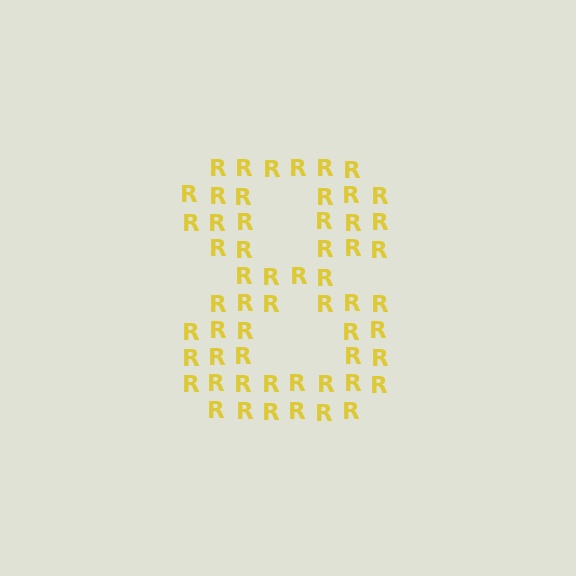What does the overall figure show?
The overall figure shows the digit 8.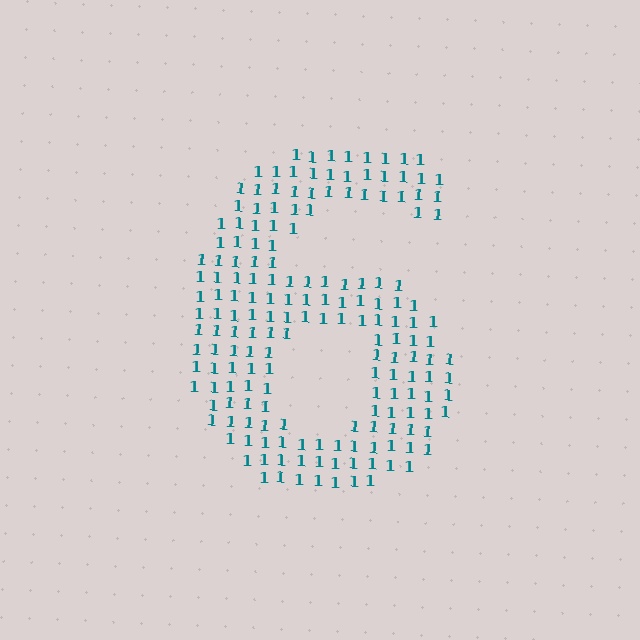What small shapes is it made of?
It is made of small digit 1's.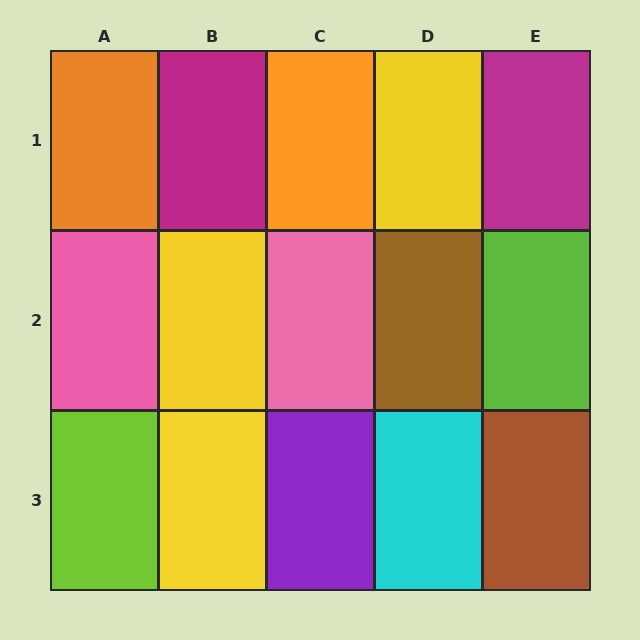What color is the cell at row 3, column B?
Yellow.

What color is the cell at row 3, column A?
Lime.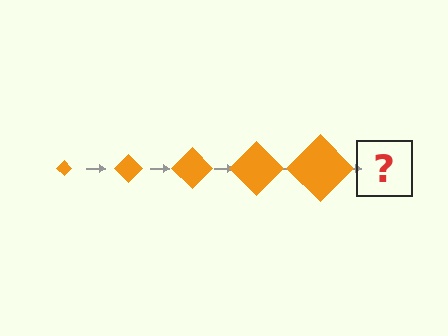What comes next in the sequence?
The next element should be an orange diamond, larger than the previous one.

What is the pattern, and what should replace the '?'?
The pattern is that the diamond gets progressively larger each step. The '?' should be an orange diamond, larger than the previous one.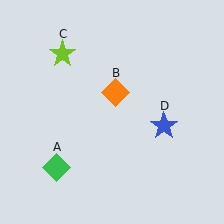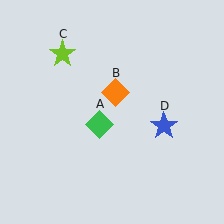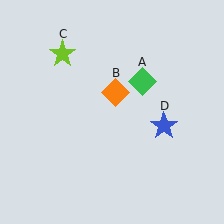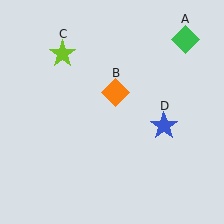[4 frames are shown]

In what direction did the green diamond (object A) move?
The green diamond (object A) moved up and to the right.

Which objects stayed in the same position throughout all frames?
Orange diamond (object B) and lime star (object C) and blue star (object D) remained stationary.